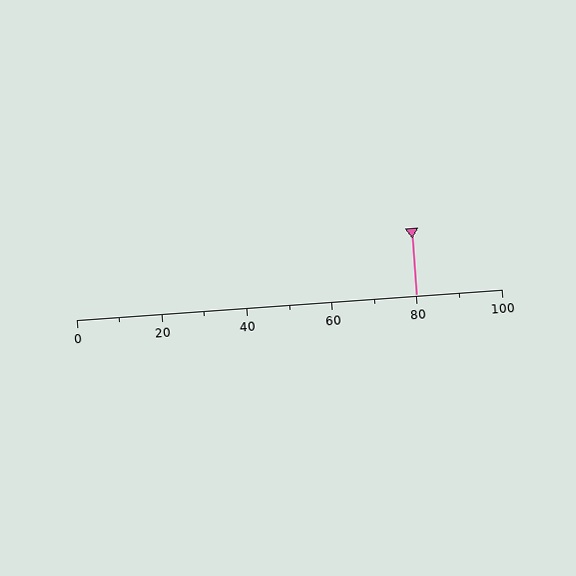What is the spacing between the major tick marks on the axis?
The major ticks are spaced 20 apart.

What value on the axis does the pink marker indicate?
The marker indicates approximately 80.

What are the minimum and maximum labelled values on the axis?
The axis runs from 0 to 100.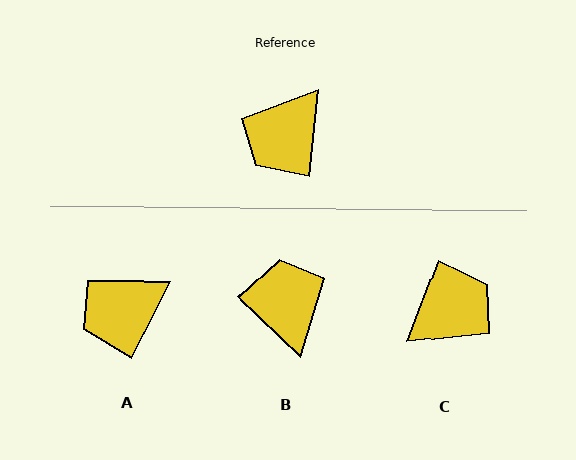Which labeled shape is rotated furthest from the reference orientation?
C, about 165 degrees away.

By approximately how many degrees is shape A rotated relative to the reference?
Approximately 21 degrees clockwise.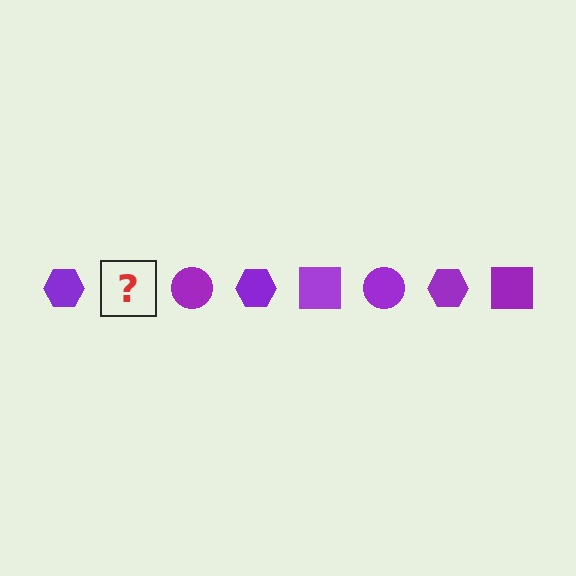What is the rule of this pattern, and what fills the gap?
The rule is that the pattern cycles through hexagon, square, circle shapes in purple. The gap should be filled with a purple square.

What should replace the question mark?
The question mark should be replaced with a purple square.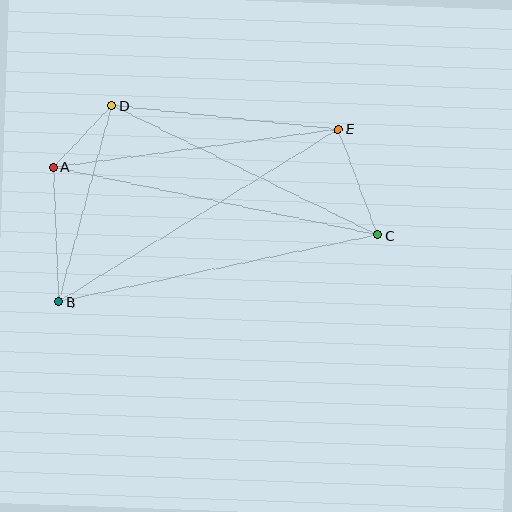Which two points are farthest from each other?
Points A and C are farthest from each other.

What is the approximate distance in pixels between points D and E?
The distance between D and E is approximately 227 pixels.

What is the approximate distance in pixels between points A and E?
The distance between A and E is approximately 288 pixels.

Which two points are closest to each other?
Points A and D are closest to each other.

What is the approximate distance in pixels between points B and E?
The distance between B and E is approximately 329 pixels.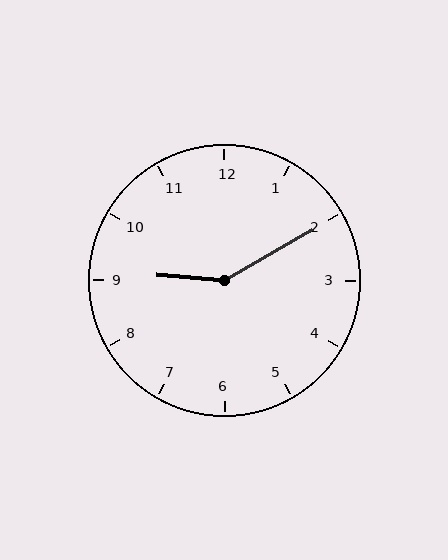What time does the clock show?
9:10.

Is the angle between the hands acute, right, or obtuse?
It is obtuse.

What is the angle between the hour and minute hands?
Approximately 145 degrees.